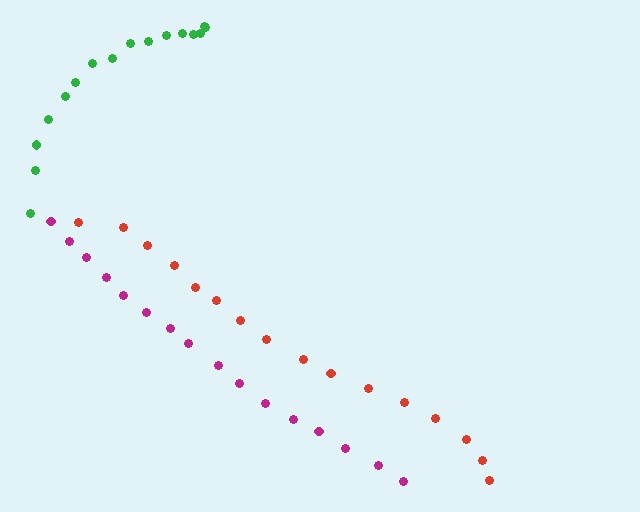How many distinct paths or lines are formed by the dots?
There are 3 distinct paths.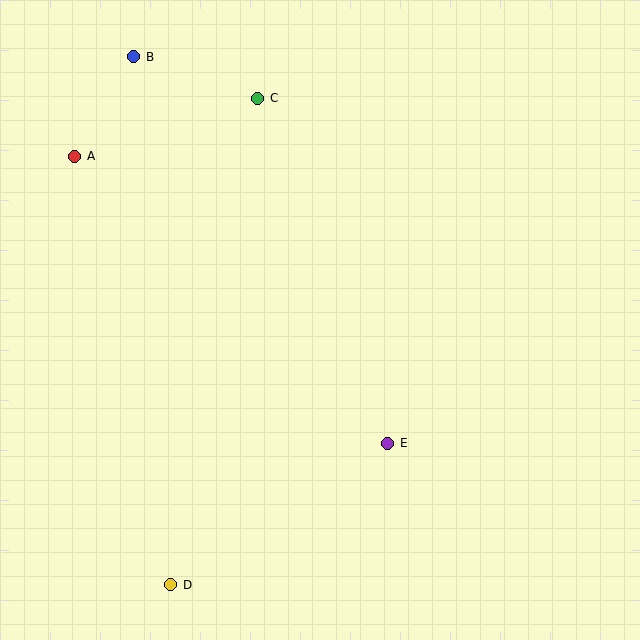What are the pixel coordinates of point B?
Point B is at (134, 57).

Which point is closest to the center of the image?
Point E at (388, 443) is closest to the center.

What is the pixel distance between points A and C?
The distance between A and C is 192 pixels.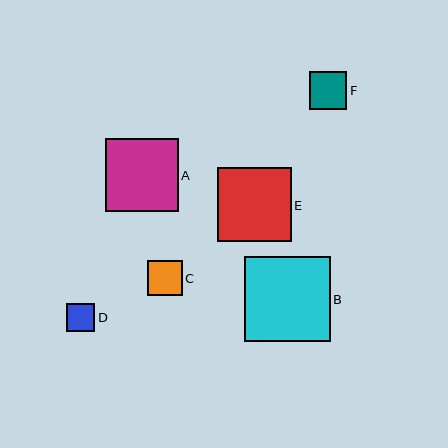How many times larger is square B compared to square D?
Square B is approximately 3.0 times the size of square D.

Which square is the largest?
Square B is the largest with a size of approximately 85 pixels.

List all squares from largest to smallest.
From largest to smallest: B, E, A, F, C, D.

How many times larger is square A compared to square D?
Square A is approximately 2.6 times the size of square D.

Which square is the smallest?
Square D is the smallest with a size of approximately 28 pixels.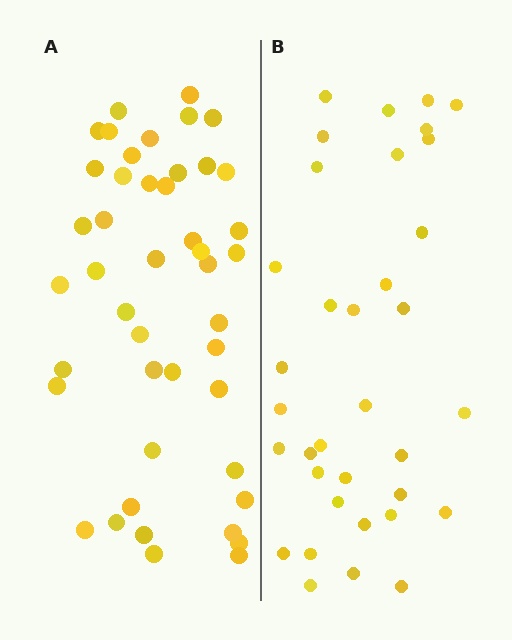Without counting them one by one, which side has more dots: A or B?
Region A (the left region) has more dots.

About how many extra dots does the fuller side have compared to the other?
Region A has roughly 10 or so more dots than region B.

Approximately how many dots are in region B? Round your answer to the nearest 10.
About 40 dots. (The exact count is 35, which rounds to 40.)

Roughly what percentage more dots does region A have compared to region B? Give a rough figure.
About 30% more.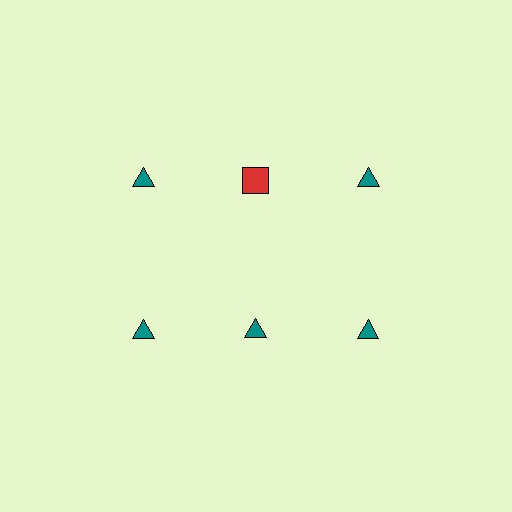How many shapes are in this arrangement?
There are 6 shapes arranged in a grid pattern.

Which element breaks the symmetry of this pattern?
The red square in the top row, second from left column breaks the symmetry. All other shapes are teal triangles.